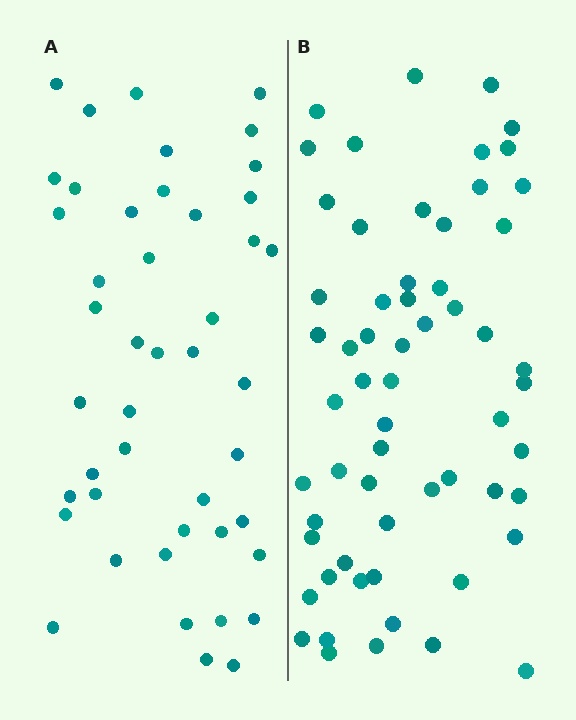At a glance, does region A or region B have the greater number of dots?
Region B (the right region) has more dots.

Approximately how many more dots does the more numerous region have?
Region B has approximately 15 more dots than region A.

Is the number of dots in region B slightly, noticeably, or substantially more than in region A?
Region B has noticeably more, but not dramatically so. The ratio is roughly 1.3 to 1.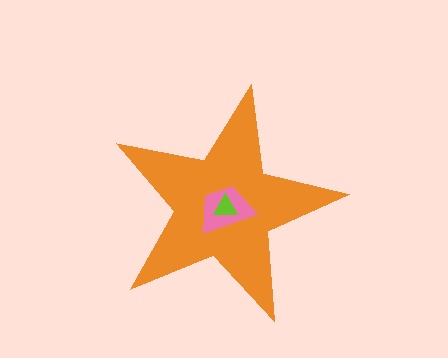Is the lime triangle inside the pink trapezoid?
Yes.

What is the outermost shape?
The orange star.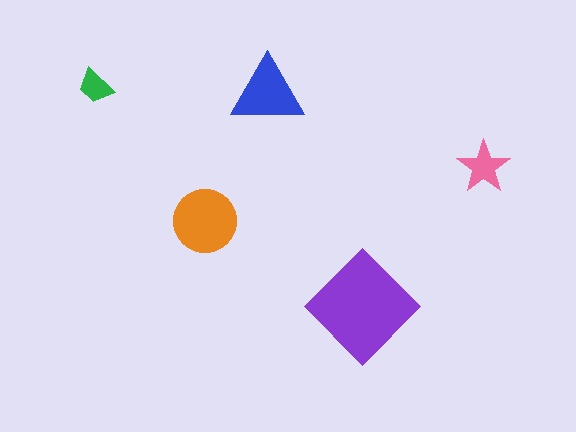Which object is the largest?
The purple diamond.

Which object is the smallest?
The green trapezoid.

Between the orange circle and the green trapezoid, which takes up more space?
The orange circle.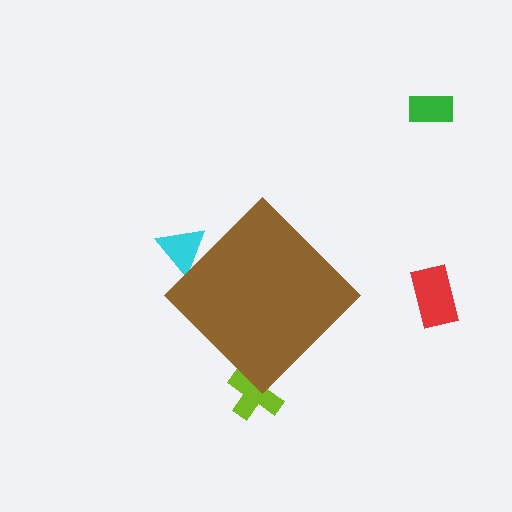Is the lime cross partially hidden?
Yes, the lime cross is partially hidden behind the brown diamond.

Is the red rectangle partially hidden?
No, the red rectangle is fully visible.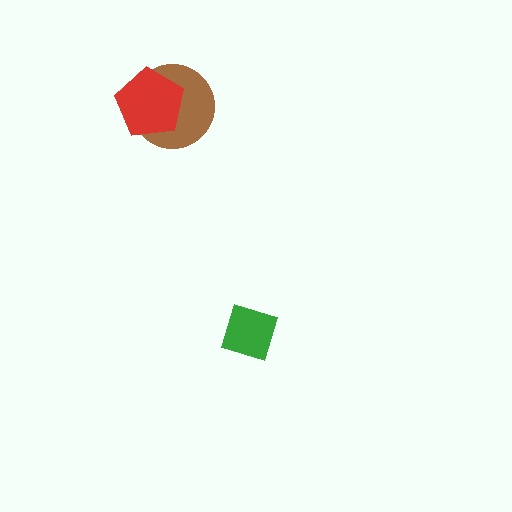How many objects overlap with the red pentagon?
1 object overlaps with the red pentagon.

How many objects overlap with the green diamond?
0 objects overlap with the green diamond.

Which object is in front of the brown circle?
The red pentagon is in front of the brown circle.